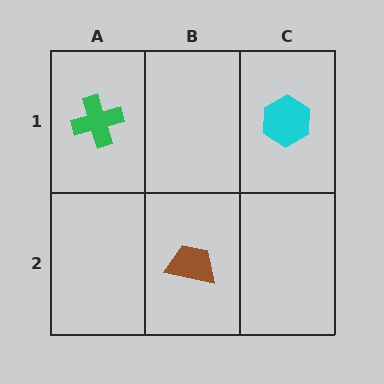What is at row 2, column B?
A brown trapezoid.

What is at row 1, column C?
A cyan hexagon.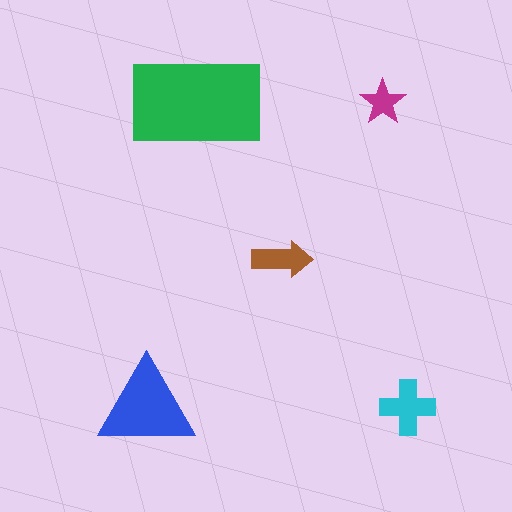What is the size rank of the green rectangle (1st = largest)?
1st.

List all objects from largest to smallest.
The green rectangle, the blue triangle, the cyan cross, the brown arrow, the magenta star.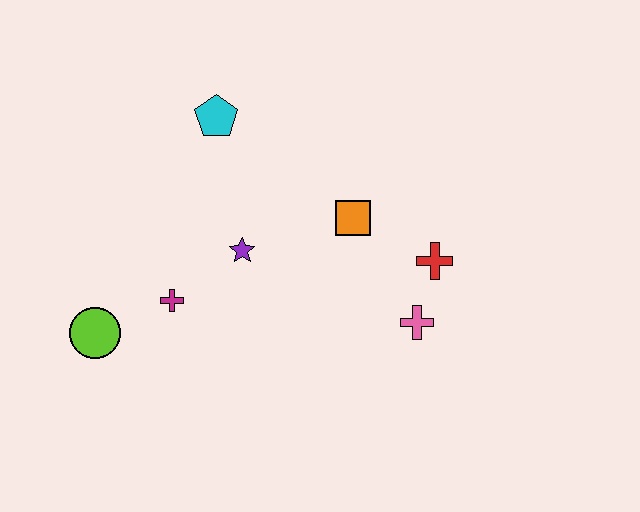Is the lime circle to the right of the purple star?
No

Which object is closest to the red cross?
The pink cross is closest to the red cross.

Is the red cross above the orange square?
No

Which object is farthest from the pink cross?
The lime circle is farthest from the pink cross.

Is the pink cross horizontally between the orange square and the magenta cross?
No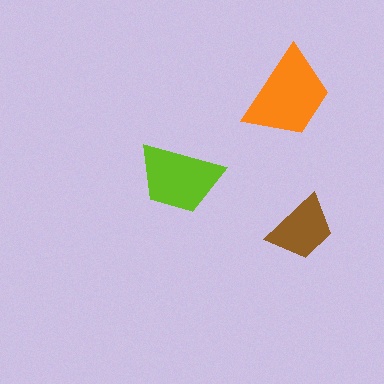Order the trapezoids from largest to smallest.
the orange one, the lime one, the brown one.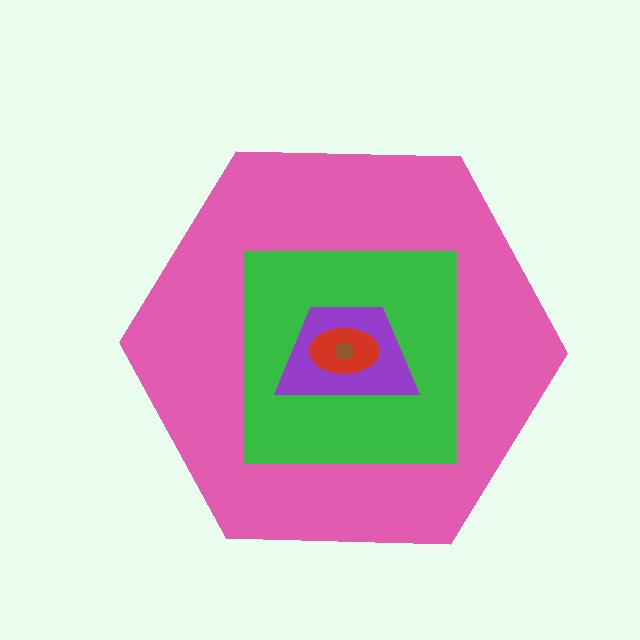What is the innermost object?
The brown circle.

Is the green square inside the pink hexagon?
Yes.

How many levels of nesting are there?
5.